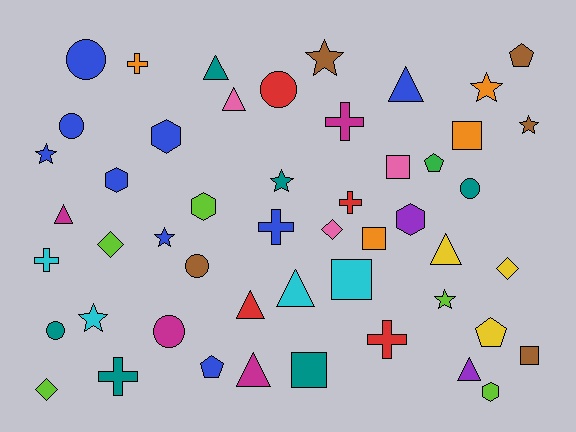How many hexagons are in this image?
There are 5 hexagons.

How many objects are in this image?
There are 50 objects.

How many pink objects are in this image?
There are 3 pink objects.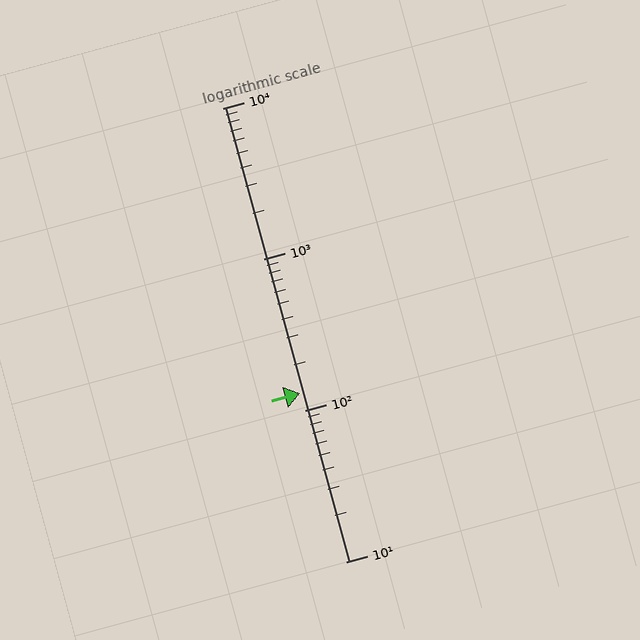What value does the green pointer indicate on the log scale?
The pointer indicates approximately 130.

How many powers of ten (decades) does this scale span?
The scale spans 3 decades, from 10 to 10000.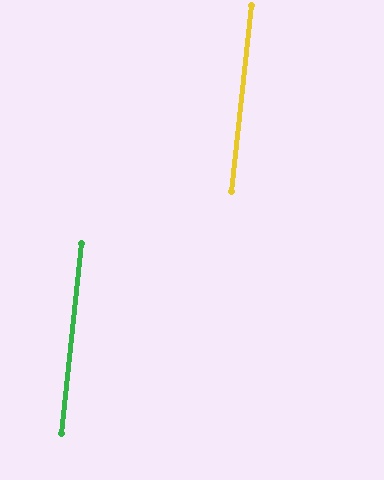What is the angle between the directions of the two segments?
Approximately 0 degrees.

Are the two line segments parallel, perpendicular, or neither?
Parallel — their directions differ by only 0.3°.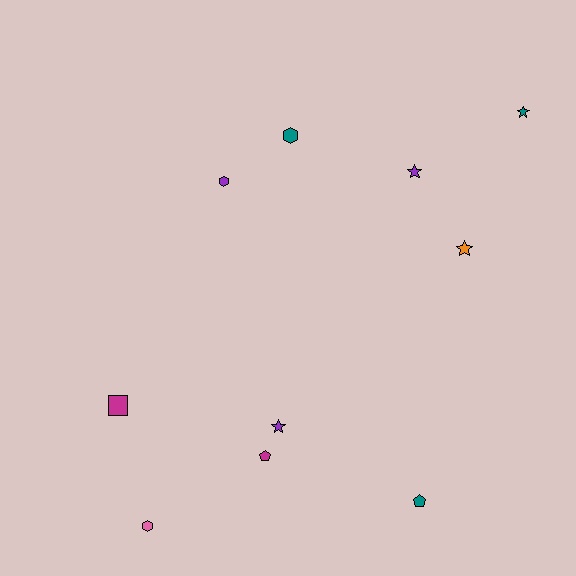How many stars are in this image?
There are 4 stars.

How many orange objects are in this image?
There is 1 orange object.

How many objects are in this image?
There are 10 objects.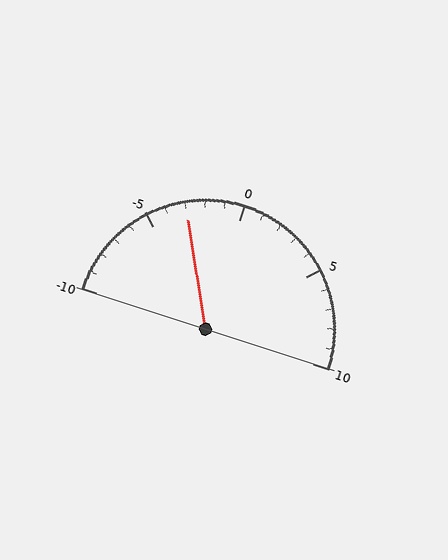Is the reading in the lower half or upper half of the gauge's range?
The reading is in the lower half of the range (-10 to 10).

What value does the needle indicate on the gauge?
The needle indicates approximately -3.